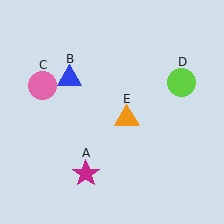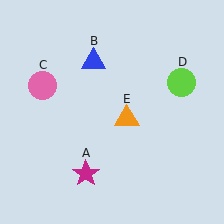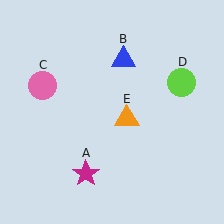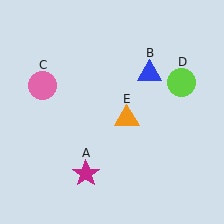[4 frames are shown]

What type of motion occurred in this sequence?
The blue triangle (object B) rotated clockwise around the center of the scene.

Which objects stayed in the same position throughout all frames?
Magenta star (object A) and pink circle (object C) and lime circle (object D) and orange triangle (object E) remained stationary.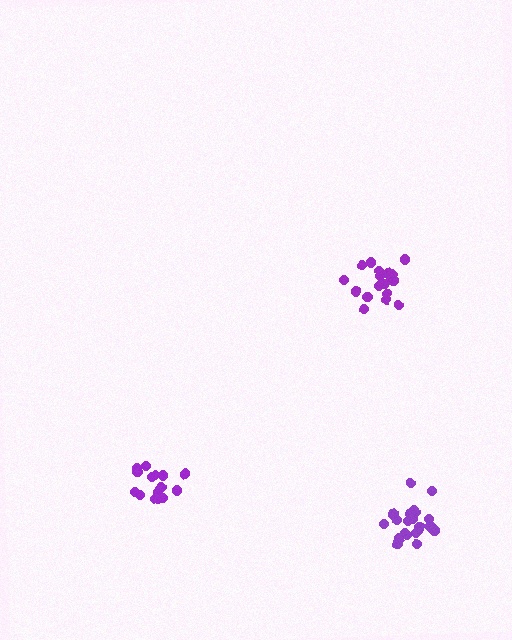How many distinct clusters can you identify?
There are 3 distinct clusters.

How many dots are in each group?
Group 1: 21 dots, Group 2: 18 dots, Group 3: 15 dots (54 total).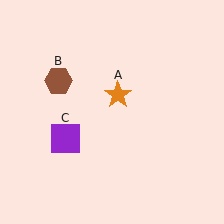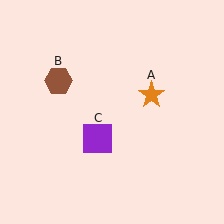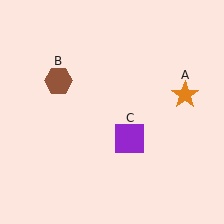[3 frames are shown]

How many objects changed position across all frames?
2 objects changed position: orange star (object A), purple square (object C).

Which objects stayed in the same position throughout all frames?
Brown hexagon (object B) remained stationary.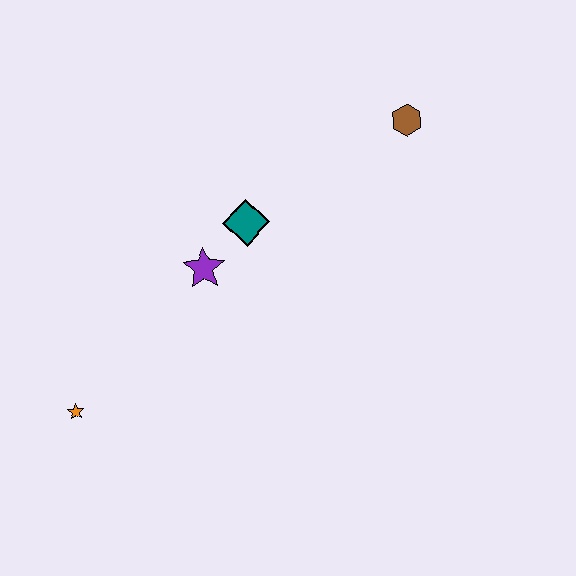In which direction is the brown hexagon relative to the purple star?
The brown hexagon is to the right of the purple star.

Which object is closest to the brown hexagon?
The teal diamond is closest to the brown hexagon.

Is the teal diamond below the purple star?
No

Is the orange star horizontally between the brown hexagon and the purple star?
No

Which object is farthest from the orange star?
The brown hexagon is farthest from the orange star.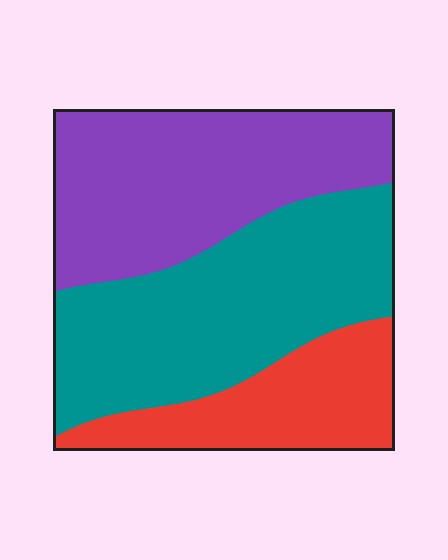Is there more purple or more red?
Purple.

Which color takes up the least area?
Red, at roughly 20%.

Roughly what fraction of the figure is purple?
Purple covers around 40% of the figure.